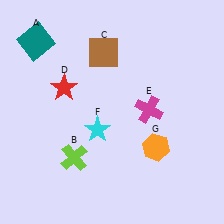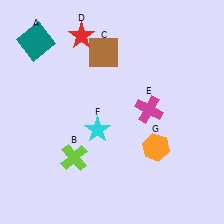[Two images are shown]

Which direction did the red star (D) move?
The red star (D) moved up.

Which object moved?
The red star (D) moved up.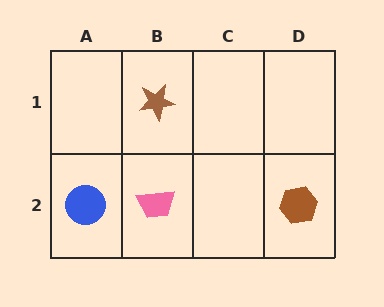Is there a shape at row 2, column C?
No, that cell is empty.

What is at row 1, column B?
A brown star.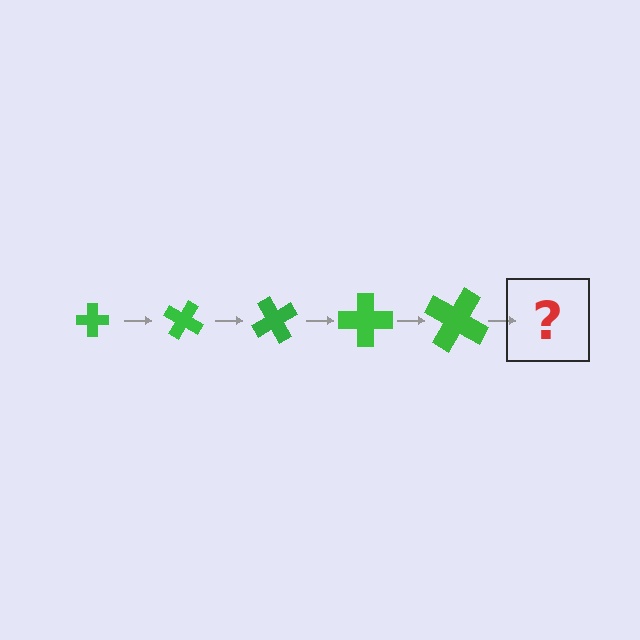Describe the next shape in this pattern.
It should be a cross, larger than the previous one and rotated 150 degrees from the start.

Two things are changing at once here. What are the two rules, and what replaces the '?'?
The two rules are that the cross grows larger each step and it rotates 30 degrees each step. The '?' should be a cross, larger than the previous one and rotated 150 degrees from the start.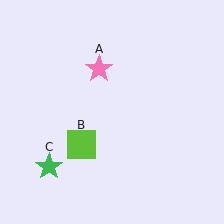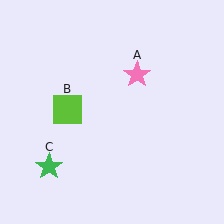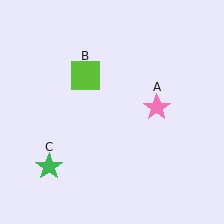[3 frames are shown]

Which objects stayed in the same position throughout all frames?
Green star (object C) remained stationary.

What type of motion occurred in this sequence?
The pink star (object A), lime square (object B) rotated clockwise around the center of the scene.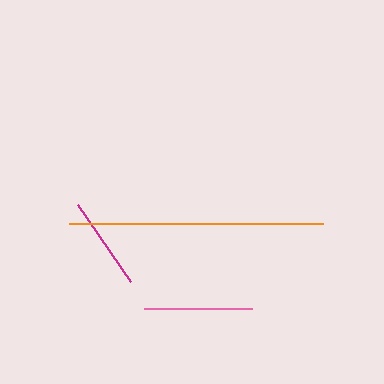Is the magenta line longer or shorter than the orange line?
The orange line is longer than the magenta line.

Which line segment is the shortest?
The magenta line is the shortest at approximately 93 pixels.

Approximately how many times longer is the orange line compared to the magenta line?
The orange line is approximately 2.7 times the length of the magenta line.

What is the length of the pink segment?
The pink segment is approximately 109 pixels long.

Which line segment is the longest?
The orange line is the longest at approximately 254 pixels.